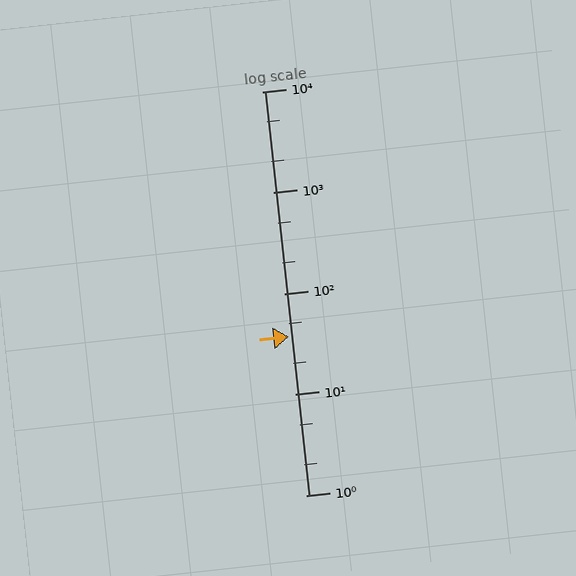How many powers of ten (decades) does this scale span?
The scale spans 4 decades, from 1 to 10000.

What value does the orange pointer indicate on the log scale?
The pointer indicates approximately 37.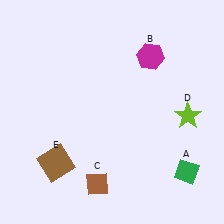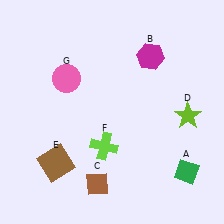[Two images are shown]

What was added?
A lime cross (F), a pink circle (G) were added in Image 2.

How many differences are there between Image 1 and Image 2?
There are 2 differences between the two images.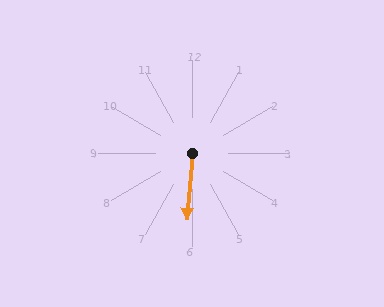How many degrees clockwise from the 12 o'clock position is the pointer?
Approximately 185 degrees.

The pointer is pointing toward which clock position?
Roughly 6 o'clock.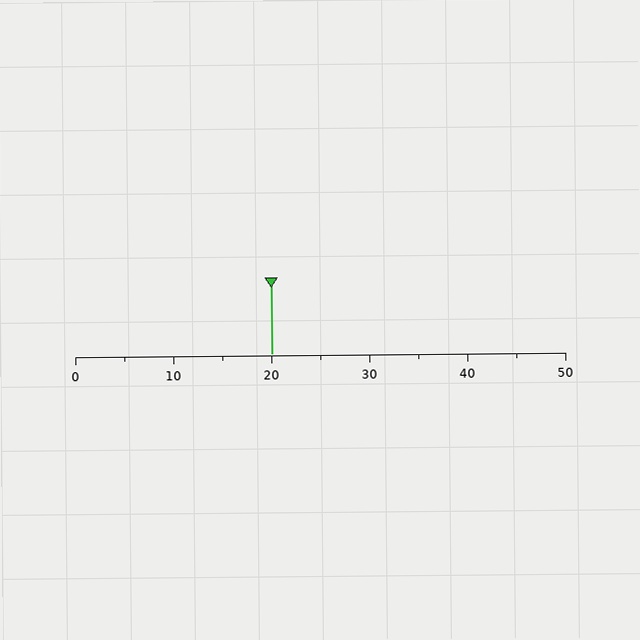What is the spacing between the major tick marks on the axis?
The major ticks are spaced 10 apart.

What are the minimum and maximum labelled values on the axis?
The axis runs from 0 to 50.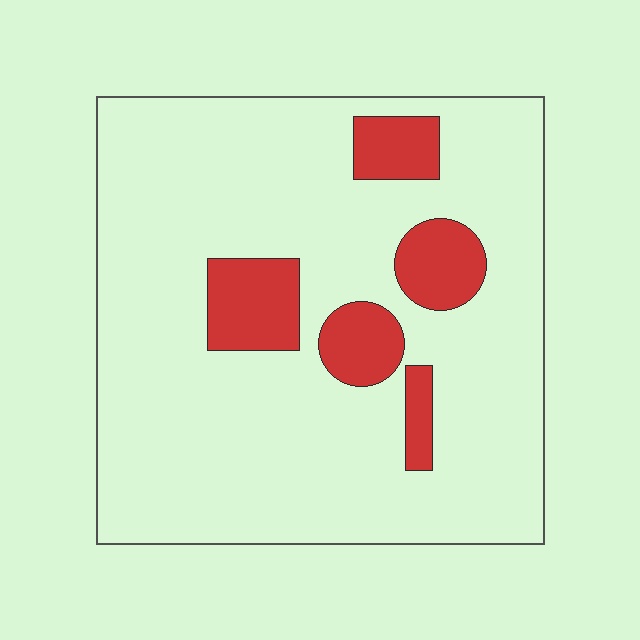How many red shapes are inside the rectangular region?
5.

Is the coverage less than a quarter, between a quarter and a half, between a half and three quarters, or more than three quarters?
Less than a quarter.